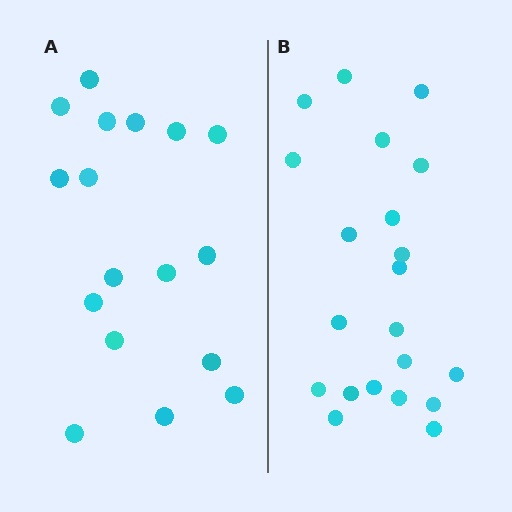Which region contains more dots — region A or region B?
Region B (the right region) has more dots.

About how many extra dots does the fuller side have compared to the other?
Region B has about 4 more dots than region A.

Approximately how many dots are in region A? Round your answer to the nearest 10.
About 20 dots. (The exact count is 17, which rounds to 20.)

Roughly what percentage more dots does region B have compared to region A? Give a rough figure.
About 25% more.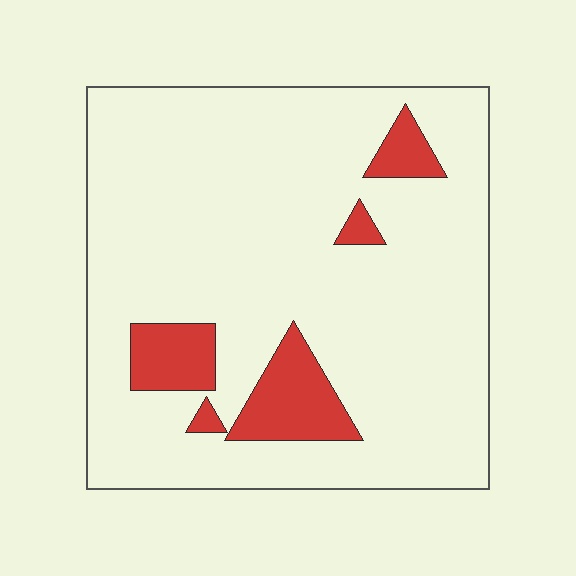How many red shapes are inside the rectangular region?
5.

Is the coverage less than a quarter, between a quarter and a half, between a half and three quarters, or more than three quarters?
Less than a quarter.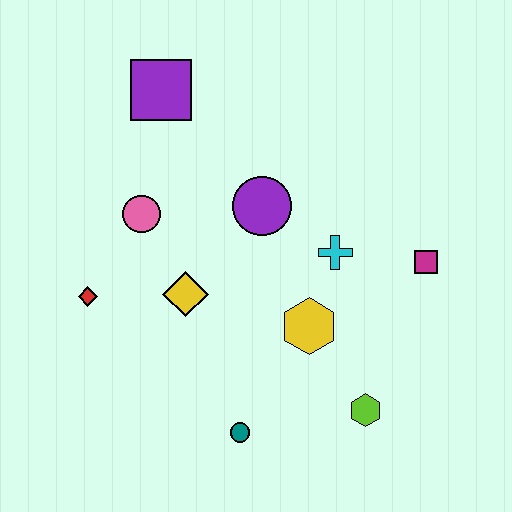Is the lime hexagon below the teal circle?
No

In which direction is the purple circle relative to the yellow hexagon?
The purple circle is above the yellow hexagon.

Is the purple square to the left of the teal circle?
Yes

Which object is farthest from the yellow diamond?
The magenta square is farthest from the yellow diamond.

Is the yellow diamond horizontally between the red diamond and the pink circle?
No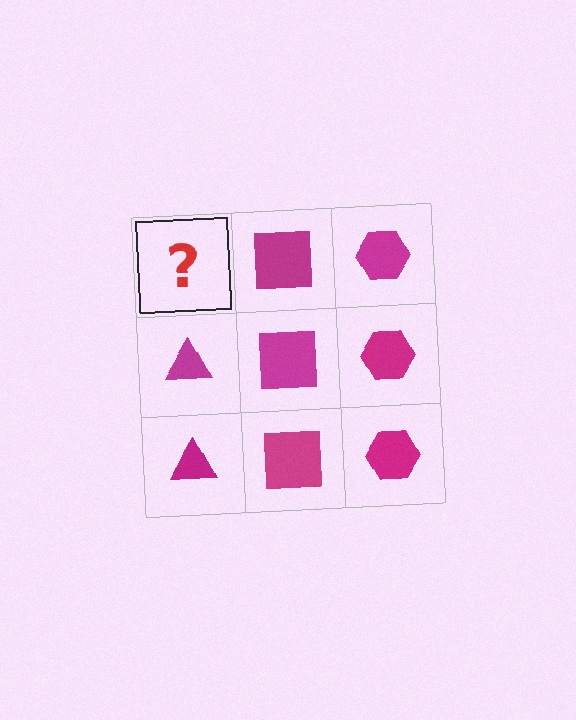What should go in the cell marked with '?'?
The missing cell should contain a magenta triangle.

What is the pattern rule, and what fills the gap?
The rule is that each column has a consistent shape. The gap should be filled with a magenta triangle.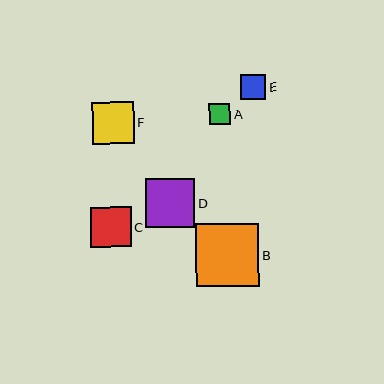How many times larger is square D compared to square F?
Square D is approximately 1.2 times the size of square F.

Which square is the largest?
Square B is the largest with a size of approximately 63 pixels.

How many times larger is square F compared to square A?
Square F is approximately 2.0 times the size of square A.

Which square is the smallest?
Square A is the smallest with a size of approximately 21 pixels.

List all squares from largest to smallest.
From largest to smallest: B, D, F, C, E, A.